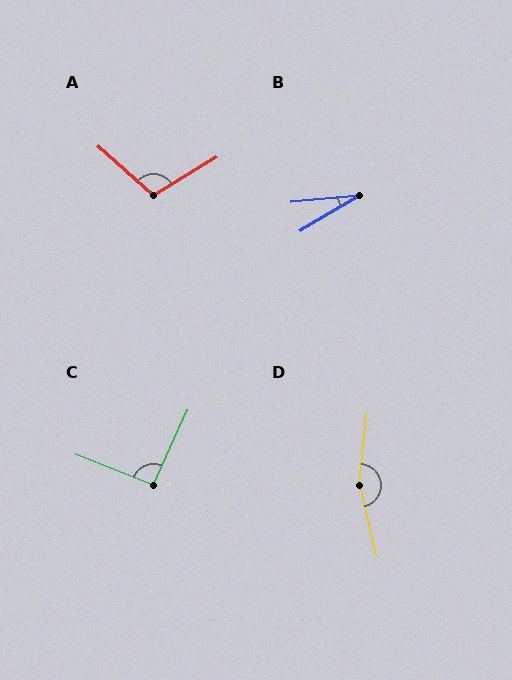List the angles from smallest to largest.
B (25°), C (93°), A (107°), D (160°).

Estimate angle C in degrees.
Approximately 93 degrees.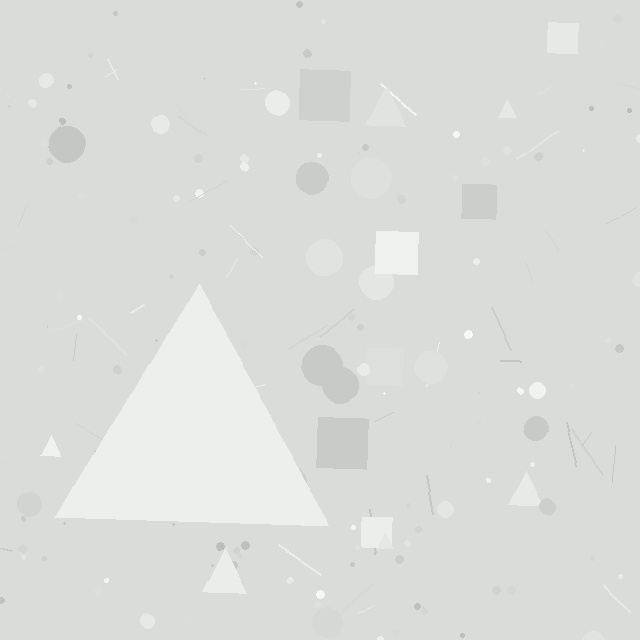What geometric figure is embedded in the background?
A triangle is embedded in the background.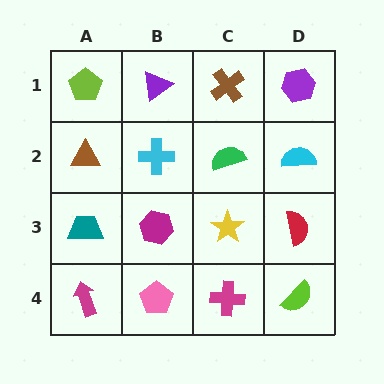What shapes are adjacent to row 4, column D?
A red semicircle (row 3, column D), a magenta cross (row 4, column C).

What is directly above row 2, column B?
A purple triangle.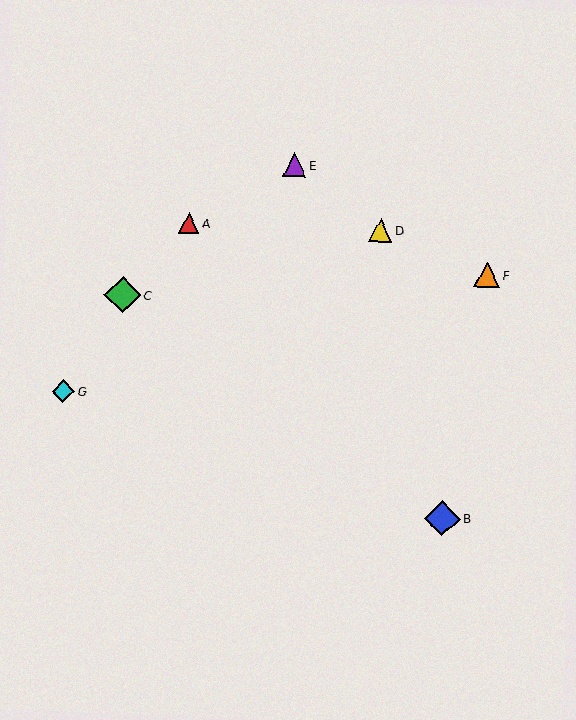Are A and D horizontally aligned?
Yes, both are at y≈223.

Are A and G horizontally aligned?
No, A is at y≈223 and G is at y≈391.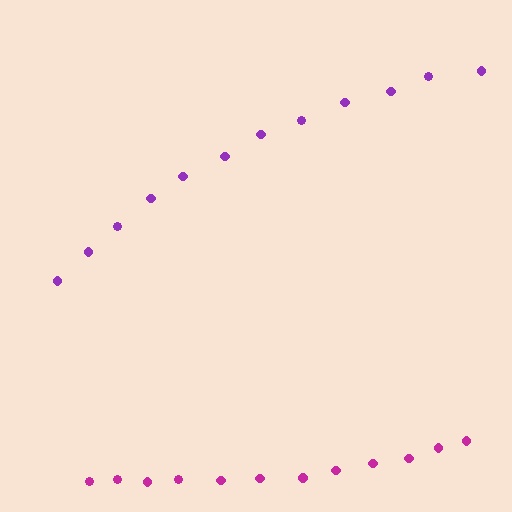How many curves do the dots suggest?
There are 2 distinct paths.